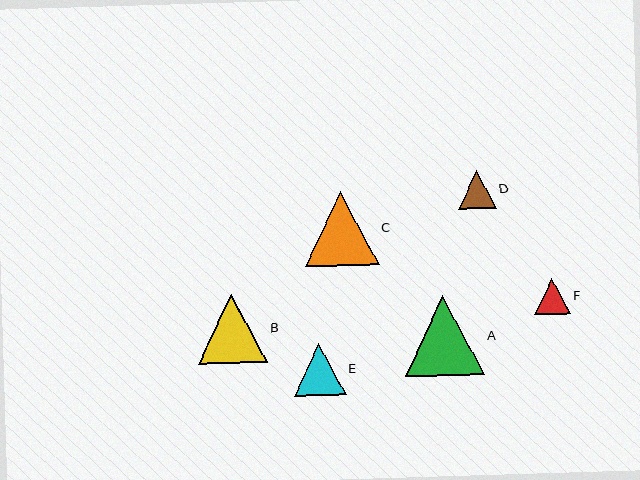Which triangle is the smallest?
Triangle F is the smallest with a size of approximately 36 pixels.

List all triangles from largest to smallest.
From largest to smallest: A, C, B, E, D, F.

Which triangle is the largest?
Triangle A is the largest with a size of approximately 80 pixels.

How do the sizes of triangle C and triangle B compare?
Triangle C and triangle B are approximately the same size.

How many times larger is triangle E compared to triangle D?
Triangle E is approximately 1.4 times the size of triangle D.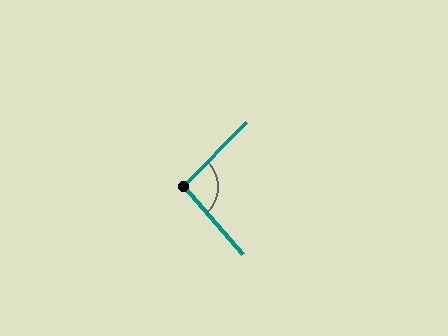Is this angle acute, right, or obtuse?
It is approximately a right angle.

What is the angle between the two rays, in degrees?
Approximately 94 degrees.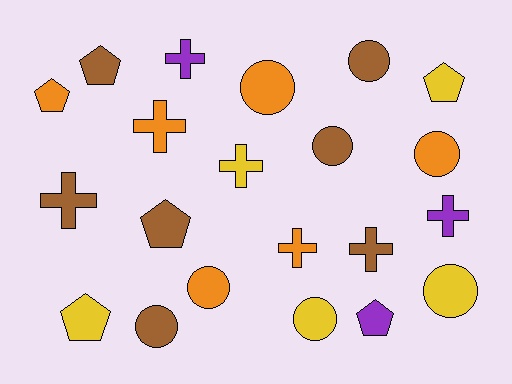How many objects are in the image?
There are 21 objects.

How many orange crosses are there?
There are 2 orange crosses.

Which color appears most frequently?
Brown, with 7 objects.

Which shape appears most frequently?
Circle, with 8 objects.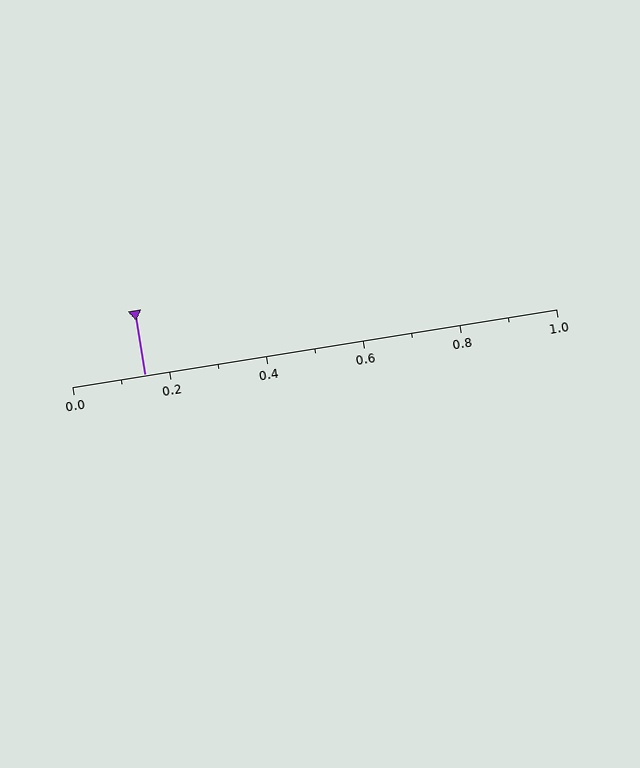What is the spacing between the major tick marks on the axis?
The major ticks are spaced 0.2 apart.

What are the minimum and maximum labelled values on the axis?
The axis runs from 0.0 to 1.0.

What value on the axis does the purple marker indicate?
The marker indicates approximately 0.15.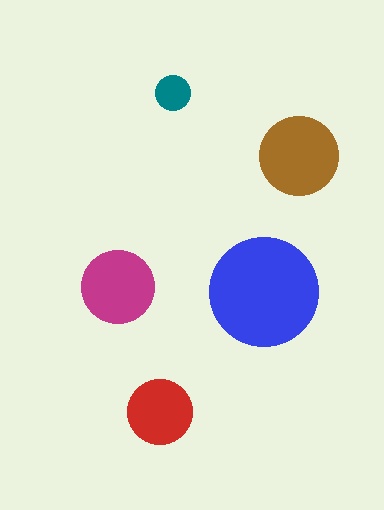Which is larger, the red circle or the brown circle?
The brown one.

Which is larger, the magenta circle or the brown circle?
The brown one.